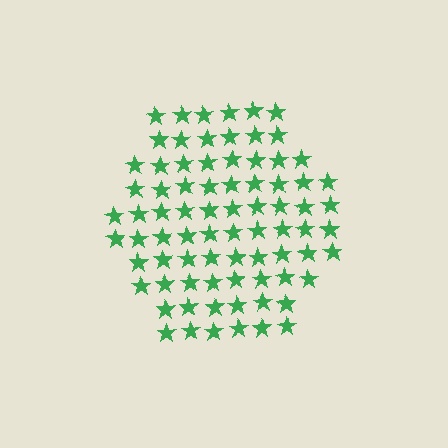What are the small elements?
The small elements are stars.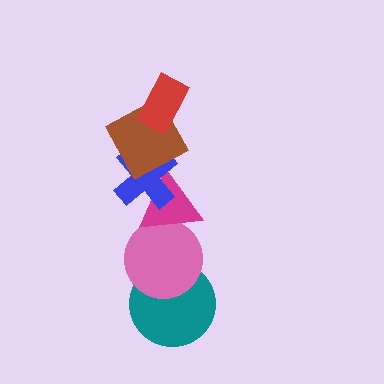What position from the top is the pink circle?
The pink circle is 5th from the top.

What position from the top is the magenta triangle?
The magenta triangle is 4th from the top.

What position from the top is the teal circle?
The teal circle is 6th from the top.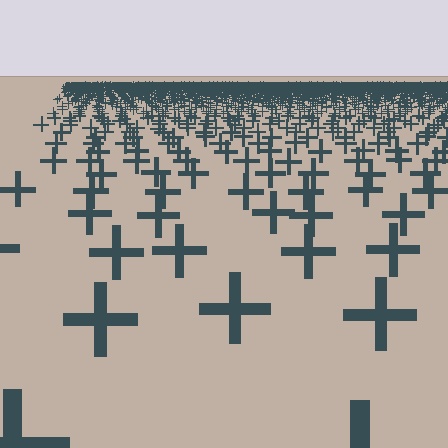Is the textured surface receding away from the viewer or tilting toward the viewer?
The surface is receding away from the viewer. Texture elements get smaller and denser toward the top.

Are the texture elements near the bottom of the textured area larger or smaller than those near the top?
Larger. Near the bottom, elements are closer to the viewer and appear at a bigger on-screen size.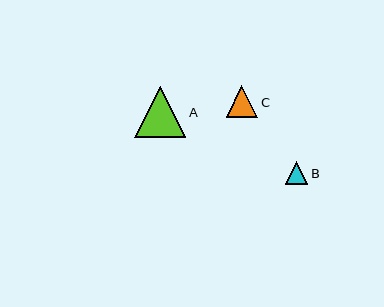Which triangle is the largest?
Triangle A is the largest with a size of approximately 51 pixels.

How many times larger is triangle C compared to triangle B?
Triangle C is approximately 1.4 times the size of triangle B.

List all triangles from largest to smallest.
From largest to smallest: A, C, B.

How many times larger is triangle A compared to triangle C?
Triangle A is approximately 1.6 times the size of triangle C.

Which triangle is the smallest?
Triangle B is the smallest with a size of approximately 23 pixels.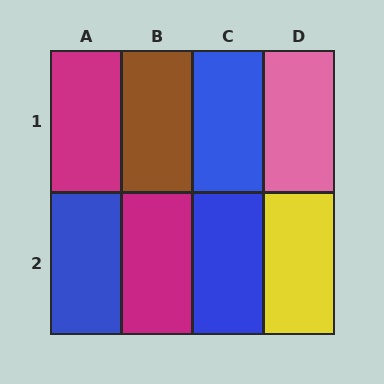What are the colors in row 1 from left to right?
Magenta, brown, blue, pink.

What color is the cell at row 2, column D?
Yellow.